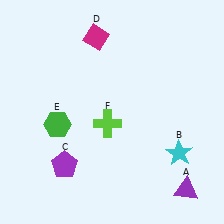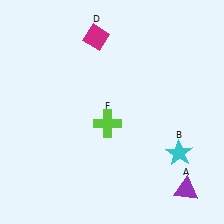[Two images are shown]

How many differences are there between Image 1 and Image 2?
There are 2 differences between the two images.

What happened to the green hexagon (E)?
The green hexagon (E) was removed in Image 2. It was in the bottom-left area of Image 1.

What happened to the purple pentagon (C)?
The purple pentagon (C) was removed in Image 2. It was in the bottom-left area of Image 1.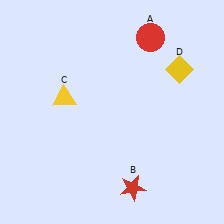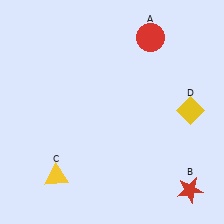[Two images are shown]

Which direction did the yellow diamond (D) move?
The yellow diamond (D) moved down.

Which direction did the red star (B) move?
The red star (B) moved right.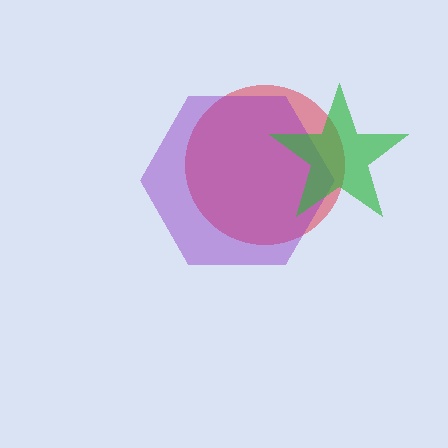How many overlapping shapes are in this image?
There are 3 overlapping shapes in the image.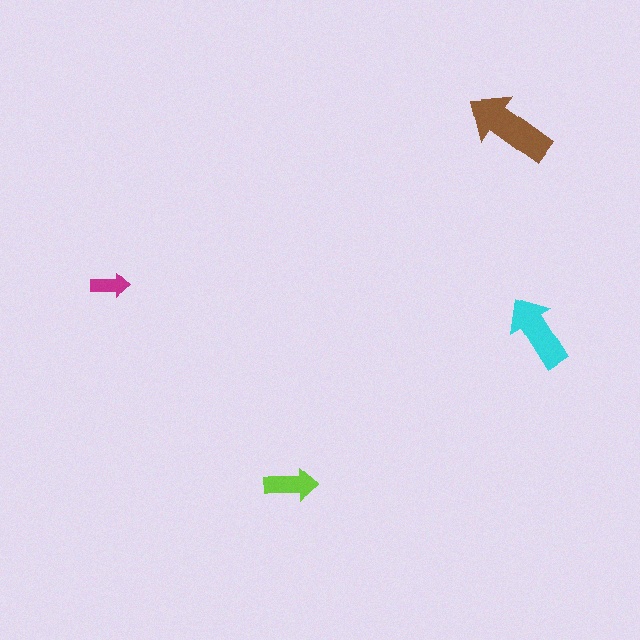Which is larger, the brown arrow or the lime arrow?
The brown one.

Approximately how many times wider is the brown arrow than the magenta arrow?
About 2.5 times wider.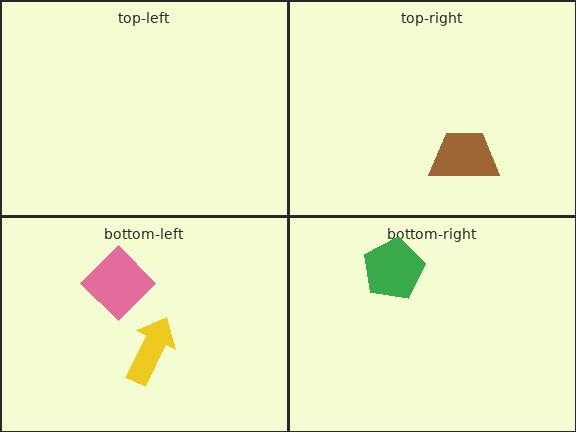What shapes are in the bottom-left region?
The yellow arrow, the pink diamond.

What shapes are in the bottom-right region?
The green pentagon.